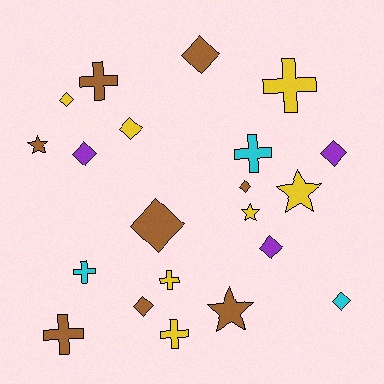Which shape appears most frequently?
Diamond, with 10 objects.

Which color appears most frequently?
Brown, with 8 objects.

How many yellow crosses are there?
There are 3 yellow crosses.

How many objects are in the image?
There are 21 objects.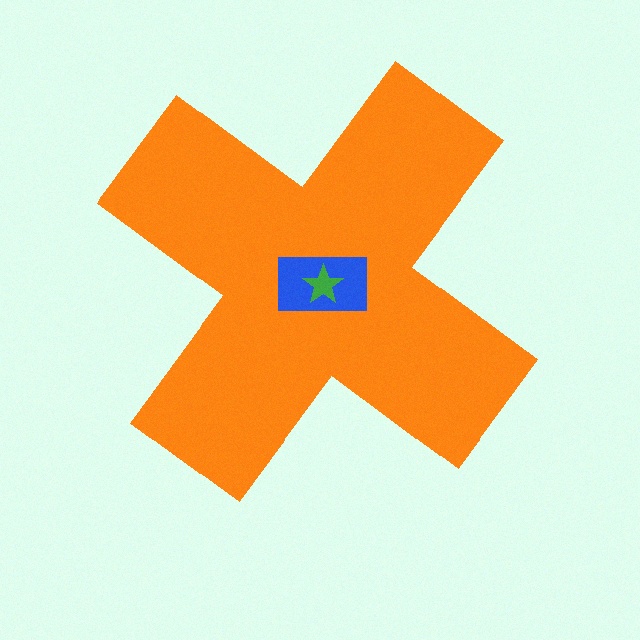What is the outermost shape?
The orange cross.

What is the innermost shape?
The green star.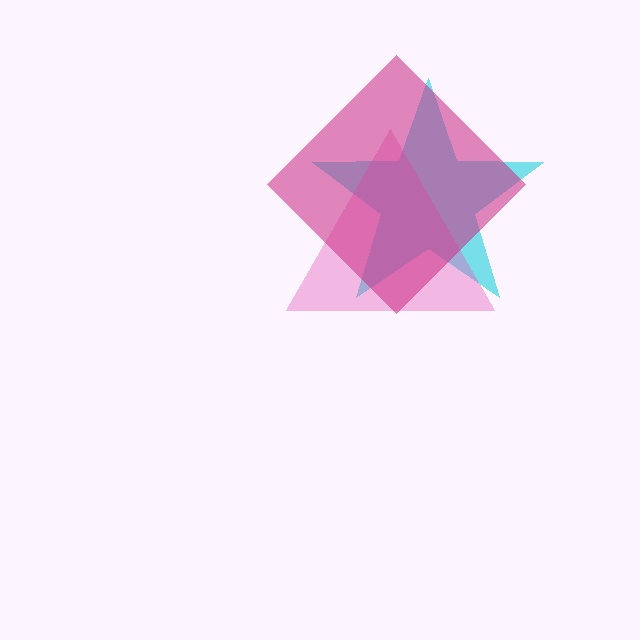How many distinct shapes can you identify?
There are 3 distinct shapes: a cyan star, a pink triangle, a magenta diamond.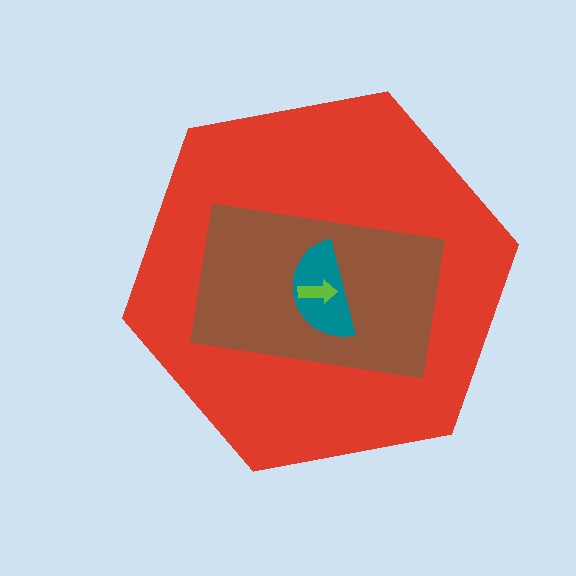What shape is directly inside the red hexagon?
The brown rectangle.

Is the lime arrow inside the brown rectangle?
Yes.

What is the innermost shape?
The lime arrow.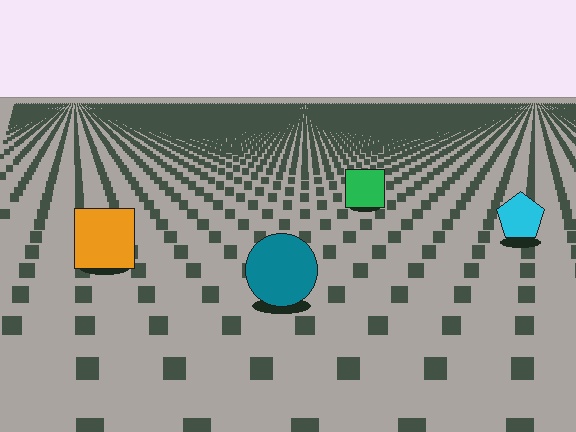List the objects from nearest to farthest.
From nearest to farthest: the teal circle, the orange square, the cyan pentagon, the green square.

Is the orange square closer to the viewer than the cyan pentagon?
Yes. The orange square is closer — you can tell from the texture gradient: the ground texture is coarser near it.